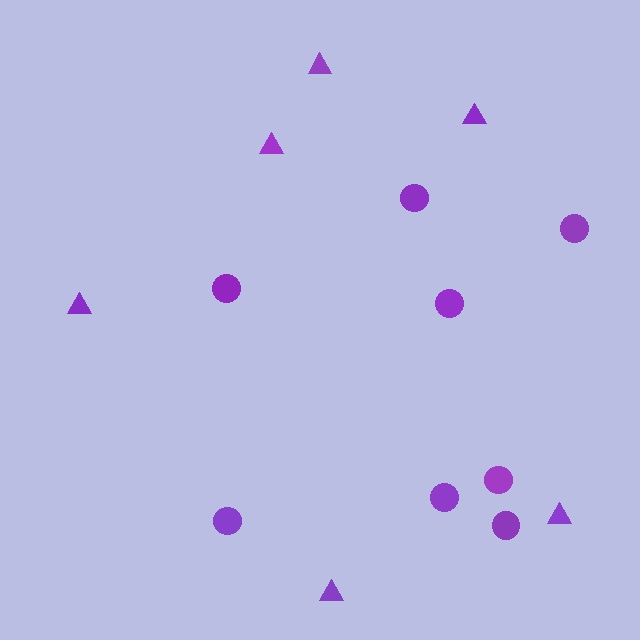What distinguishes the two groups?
There are 2 groups: one group of triangles (6) and one group of circles (8).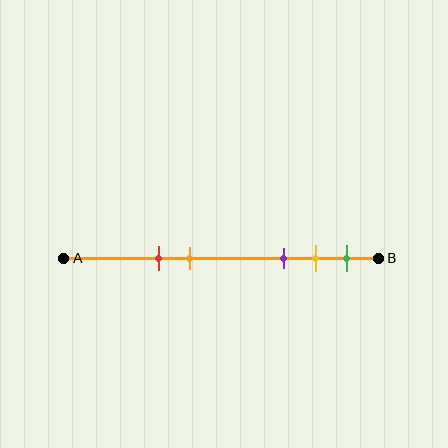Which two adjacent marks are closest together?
The yellow and green marks are the closest adjacent pair.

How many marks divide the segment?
There are 5 marks dividing the segment.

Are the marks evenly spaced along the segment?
No, the marks are not evenly spaced.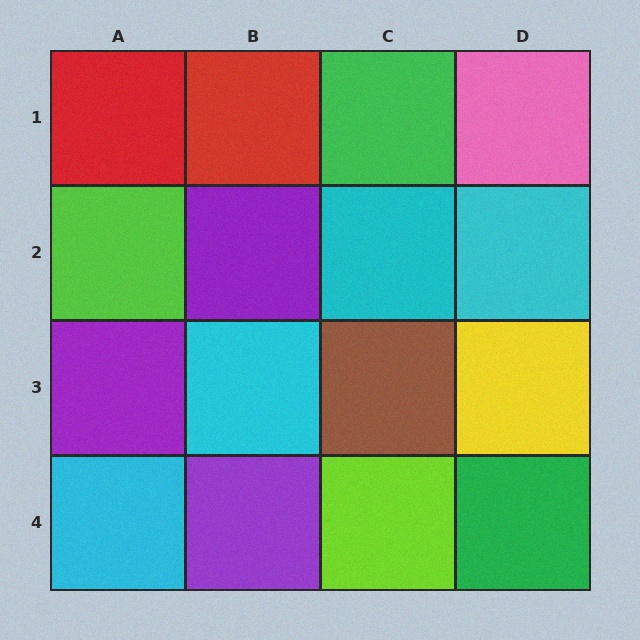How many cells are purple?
3 cells are purple.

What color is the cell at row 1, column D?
Pink.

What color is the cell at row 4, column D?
Green.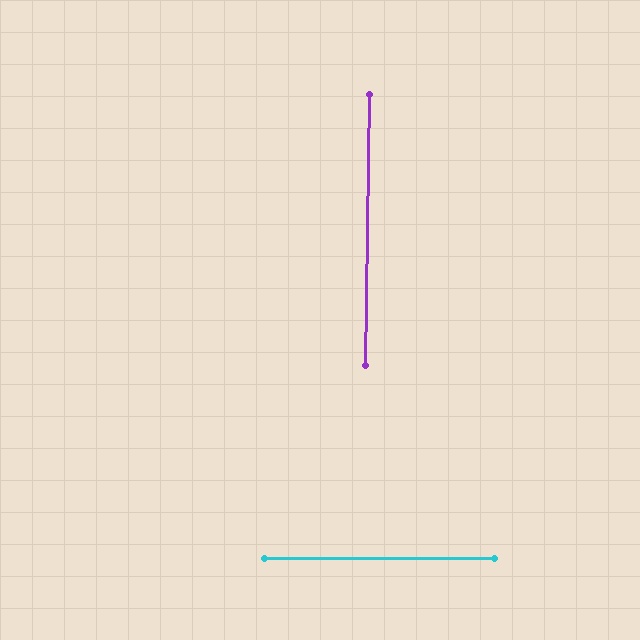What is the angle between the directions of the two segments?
Approximately 89 degrees.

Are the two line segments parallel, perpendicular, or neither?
Perpendicular — they meet at approximately 89°.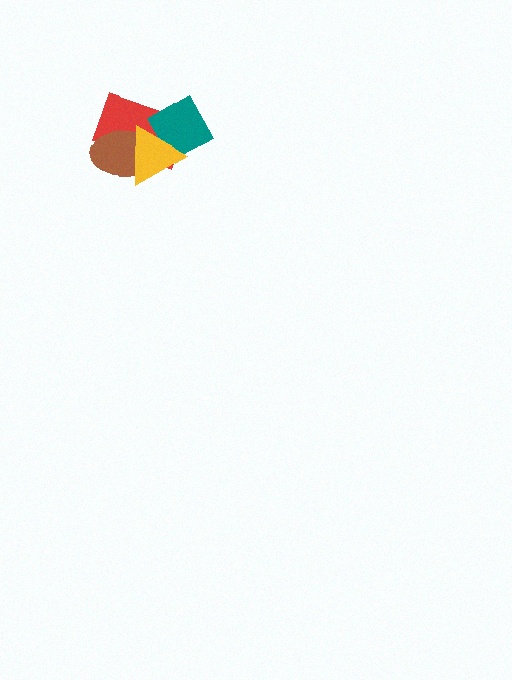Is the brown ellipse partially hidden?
Yes, it is partially covered by another shape.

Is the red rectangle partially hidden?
Yes, it is partially covered by another shape.